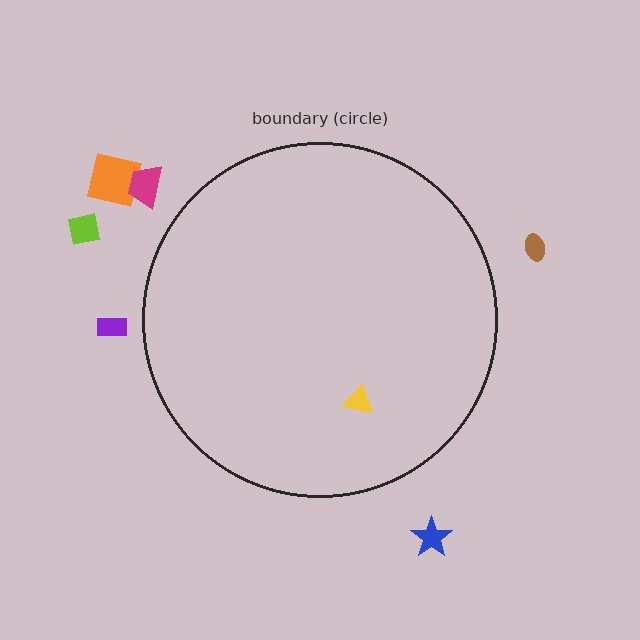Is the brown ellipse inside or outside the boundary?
Outside.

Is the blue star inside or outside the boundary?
Outside.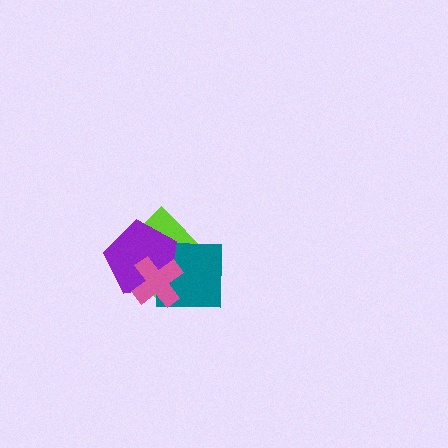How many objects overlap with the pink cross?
3 objects overlap with the pink cross.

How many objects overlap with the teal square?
3 objects overlap with the teal square.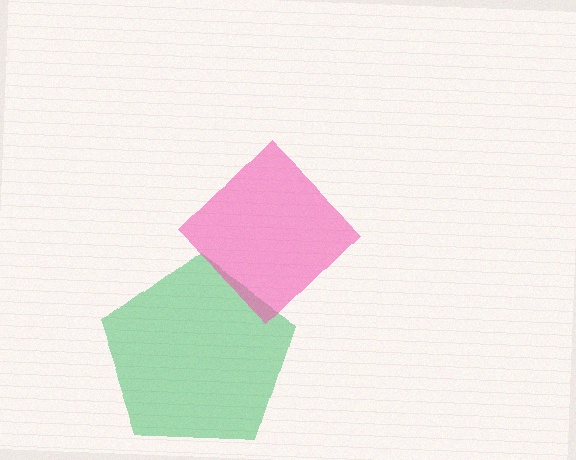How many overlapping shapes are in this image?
There are 2 overlapping shapes in the image.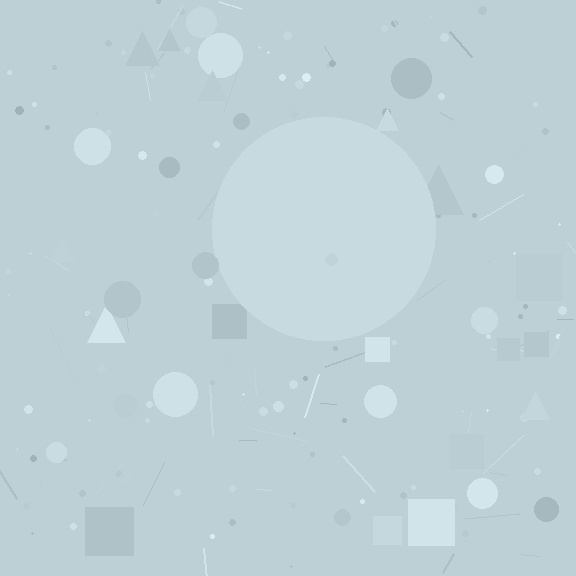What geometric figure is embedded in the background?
A circle is embedded in the background.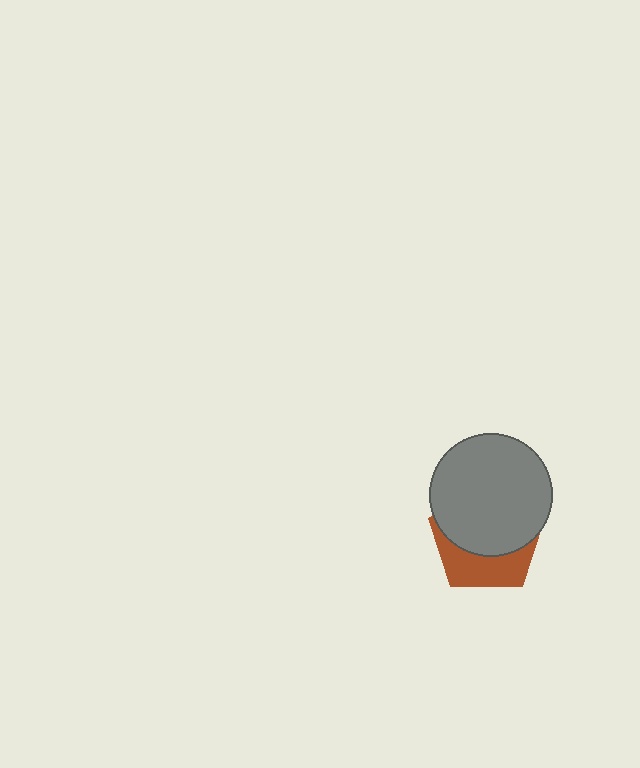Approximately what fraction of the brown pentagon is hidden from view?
Roughly 62% of the brown pentagon is hidden behind the gray circle.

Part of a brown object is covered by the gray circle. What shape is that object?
It is a pentagon.